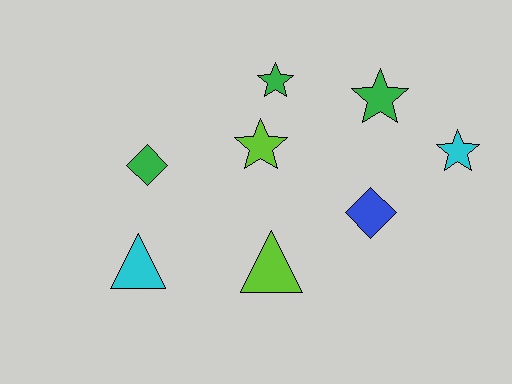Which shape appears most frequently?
Star, with 4 objects.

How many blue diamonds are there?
There is 1 blue diamond.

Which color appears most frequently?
Green, with 3 objects.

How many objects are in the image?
There are 8 objects.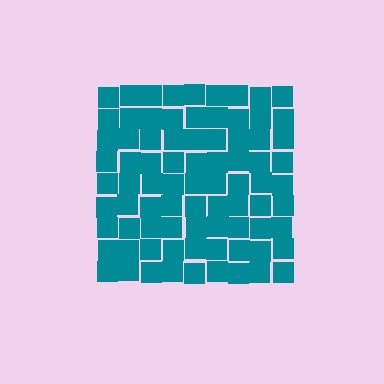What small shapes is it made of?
It is made of small squares.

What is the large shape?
The large shape is a square.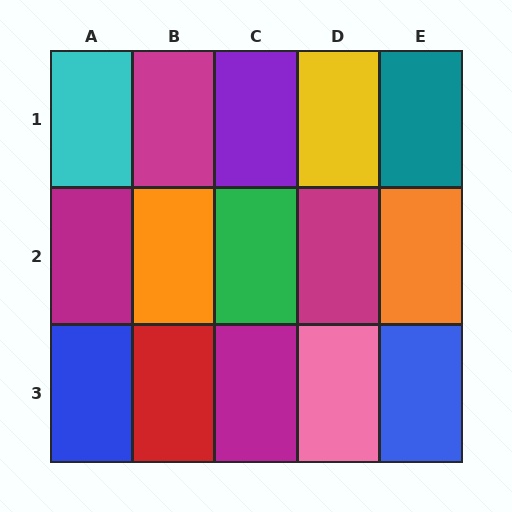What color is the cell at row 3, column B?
Red.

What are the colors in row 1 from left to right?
Cyan, magenta, purple, yellow, teal.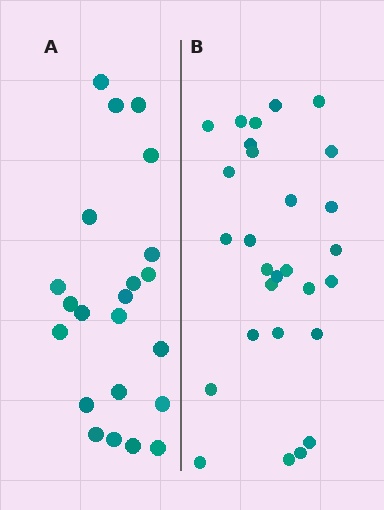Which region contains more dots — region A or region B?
Region B (the right region) has more dots.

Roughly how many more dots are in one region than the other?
Region B has about 6 more dots than region A.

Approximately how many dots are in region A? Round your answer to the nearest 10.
About 20 dots. (The exact count is 22, which rounds to 20.)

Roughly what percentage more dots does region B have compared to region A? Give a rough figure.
About 25% more.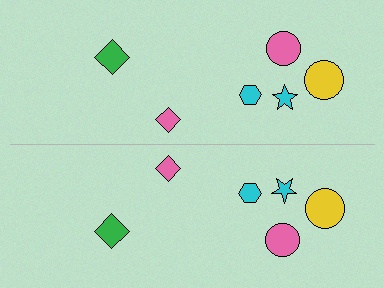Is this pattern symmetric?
Yes, this pattern has bilateral (reflection) symmetry.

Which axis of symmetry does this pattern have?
The pattern has a horizontal axis of symmetry running through the center of the image.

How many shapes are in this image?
There are 12 shapes in this image.